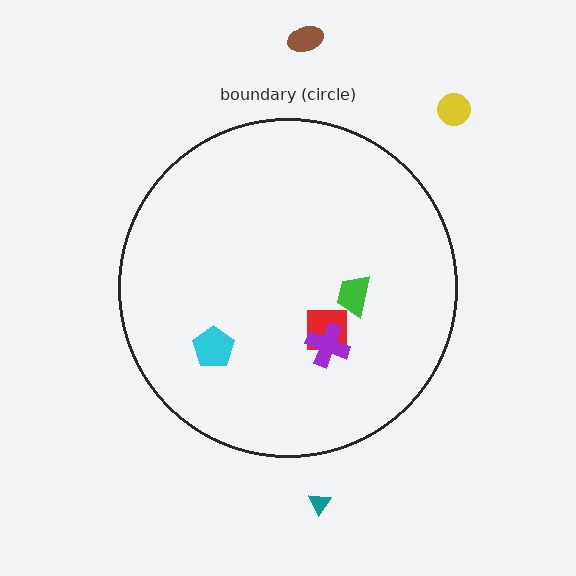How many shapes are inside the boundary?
4 inside, 3 outside.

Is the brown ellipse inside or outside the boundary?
Outside.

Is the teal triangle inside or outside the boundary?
Outside.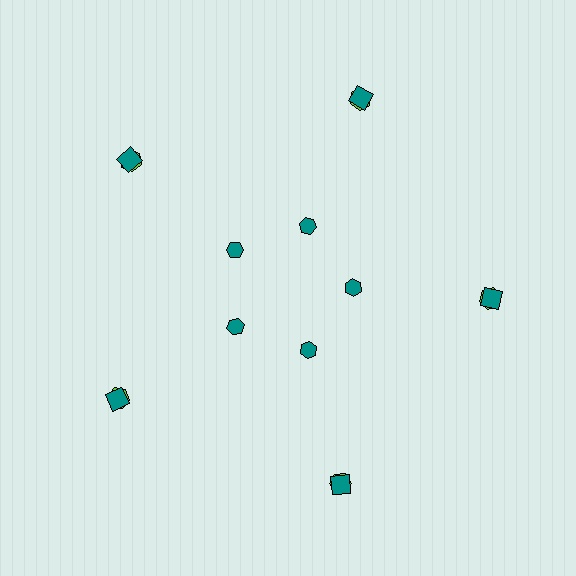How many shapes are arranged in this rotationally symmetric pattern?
There are 15 shapes, arranged in 5 groups of 3.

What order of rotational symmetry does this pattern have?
This pattern has 5-fold rotational symmetry.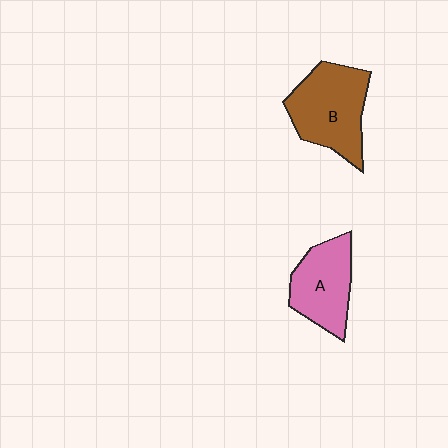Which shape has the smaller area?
Shape A (pink).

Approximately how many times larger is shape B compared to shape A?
Approximately 1.3 times.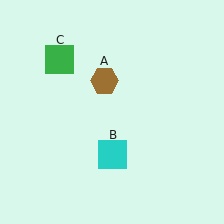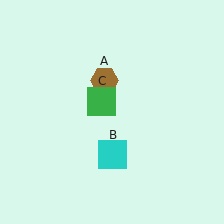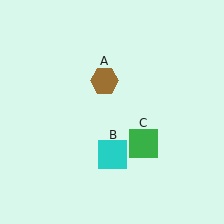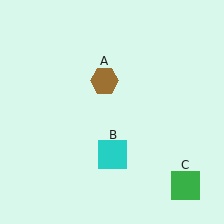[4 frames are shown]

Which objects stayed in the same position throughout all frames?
Brown hexagon (object A) and cyan square (object B) remained stationary.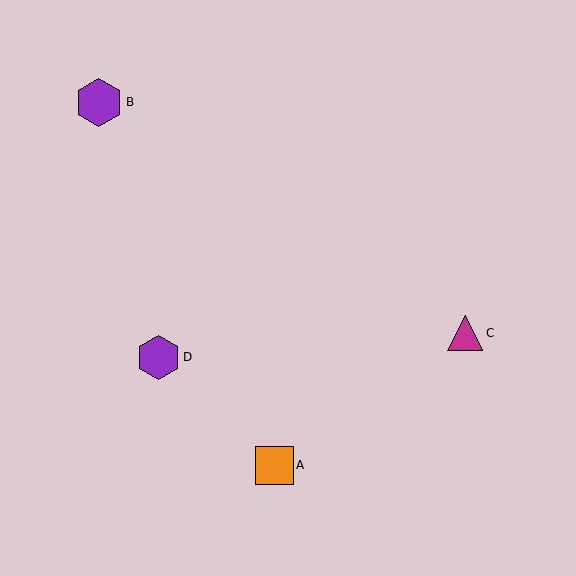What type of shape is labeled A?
Shape A is an orange square.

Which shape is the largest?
The purple hexagon (labeled B) is the largest.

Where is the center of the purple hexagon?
The center of the purple hexagon is at (159, 357).